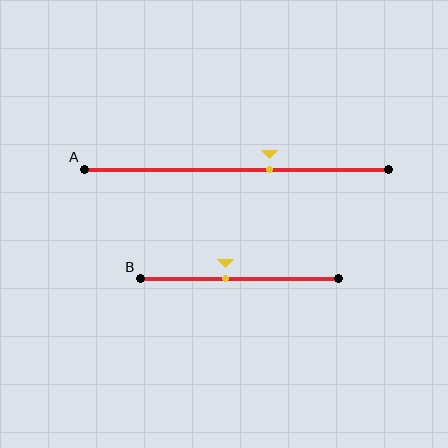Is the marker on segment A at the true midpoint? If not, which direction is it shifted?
No, the marker on segment A is shifted to the right by about 11% of the segment length.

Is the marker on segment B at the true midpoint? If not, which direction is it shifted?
No, the marker on segment B is shifted to the left by about 7% of the segment length.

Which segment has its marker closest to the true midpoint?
Segment B has its marker closest to the true midpoint.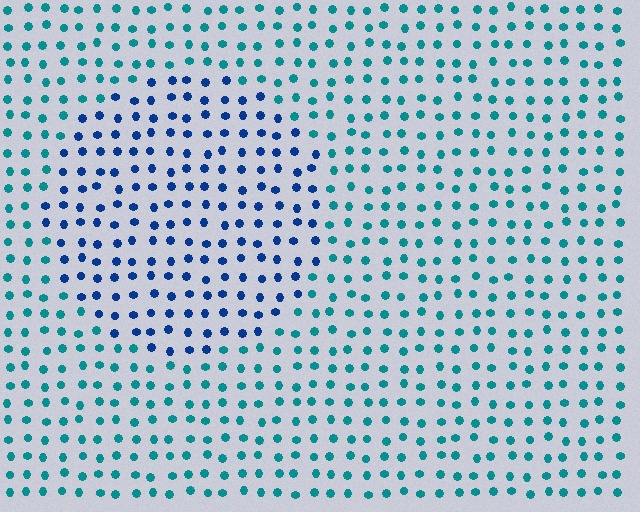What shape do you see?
I see a circle.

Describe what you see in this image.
The image is filled with small teal elements in a uniform arrangement. A circle-shaped region is visible where the elements are tinted to a slightly different hue, forming a subtle color boundary.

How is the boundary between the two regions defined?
The boundary is defined purely by a slight shift in hue (about 39 degrees). Spacing, size, and orientation are identical on both sides.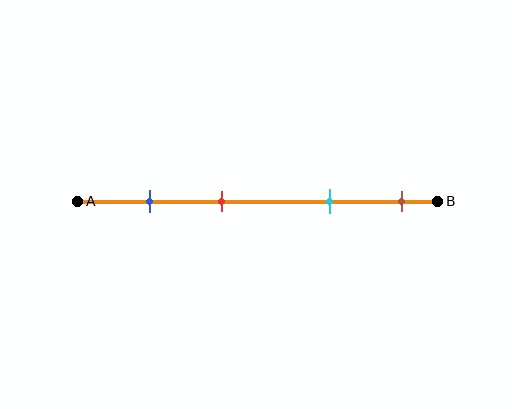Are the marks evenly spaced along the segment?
No, the marks are not evenly spaced.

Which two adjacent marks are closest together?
The blue and red marks are the closest adjacent pair.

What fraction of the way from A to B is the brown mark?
The brown mark is approximately 90% (0.9) of the way from A to B.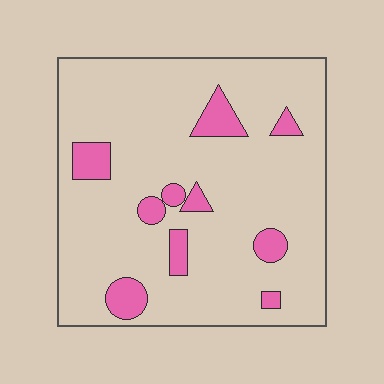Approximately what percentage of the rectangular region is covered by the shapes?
Approximately 10%.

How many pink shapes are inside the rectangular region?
10.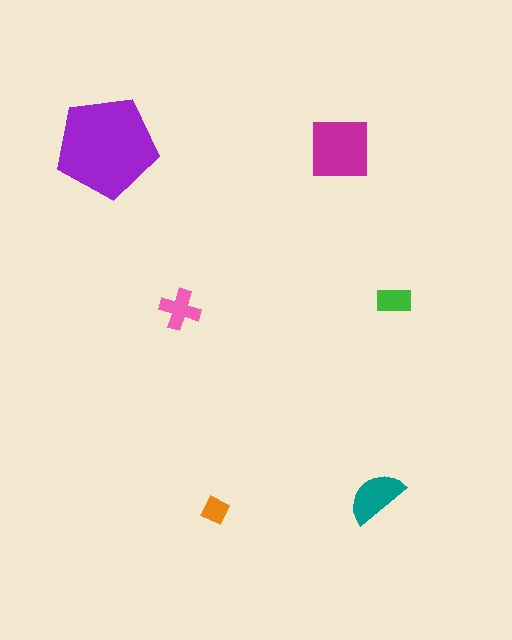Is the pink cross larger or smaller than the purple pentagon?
Smaller.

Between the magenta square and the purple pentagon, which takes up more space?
The purple pentagon.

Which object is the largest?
The purple pentagon.